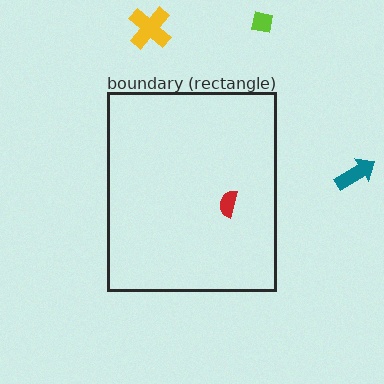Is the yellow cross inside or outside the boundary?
Outside.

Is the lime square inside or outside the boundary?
Outside.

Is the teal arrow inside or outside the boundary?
Outside.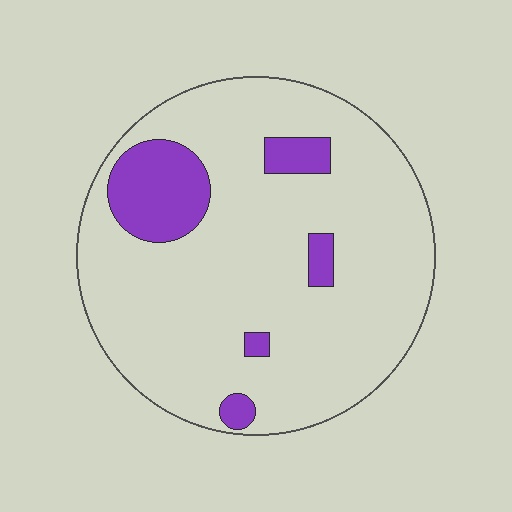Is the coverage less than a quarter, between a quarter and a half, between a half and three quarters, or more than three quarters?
Less than a quarter.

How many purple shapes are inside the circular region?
5.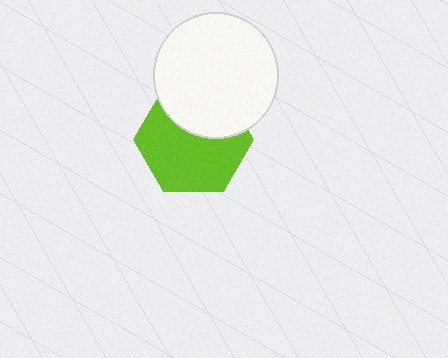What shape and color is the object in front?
The object in front is a white circle.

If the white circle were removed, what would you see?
You would see the complete lime hexagon.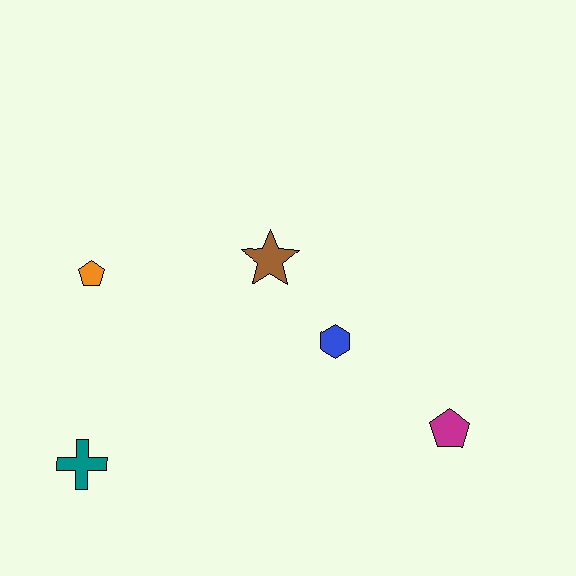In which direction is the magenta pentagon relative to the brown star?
The magenta pentagon is to the right of the brown star.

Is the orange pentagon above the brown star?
No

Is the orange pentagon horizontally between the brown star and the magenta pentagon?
No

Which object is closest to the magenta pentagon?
The blue hexagon is closest to the magenta pentagon.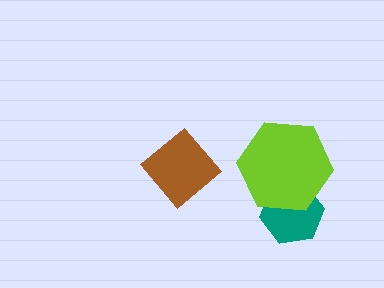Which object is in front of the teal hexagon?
The lime hexagon is in front of the teal hexagon.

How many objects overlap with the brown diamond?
0 objects overlap with the brown diamond.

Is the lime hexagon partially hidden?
No, no other shape covers it.